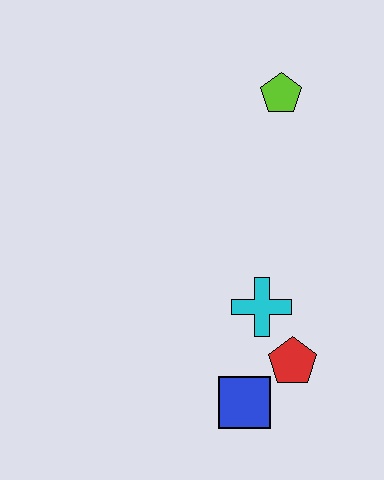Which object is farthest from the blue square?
The lime pentagon is farthest from the blue square.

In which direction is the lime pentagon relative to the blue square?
The lime pentagon is above the blue square.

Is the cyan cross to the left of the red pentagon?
Yes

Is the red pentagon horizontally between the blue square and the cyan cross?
No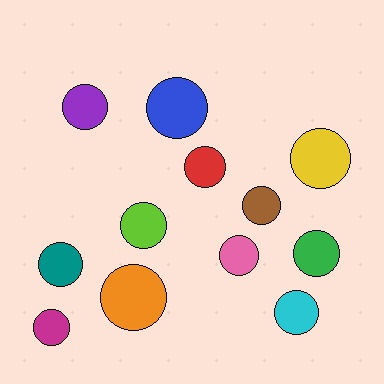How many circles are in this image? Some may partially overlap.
There are 12 circles.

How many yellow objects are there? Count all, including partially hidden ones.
There is 1 yellow object.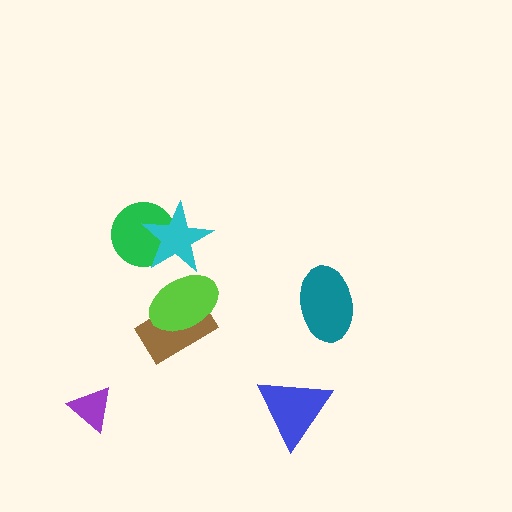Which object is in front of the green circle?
The cyan star is in front of the green circle.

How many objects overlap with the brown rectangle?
1 object overlaps with the brown rectangle.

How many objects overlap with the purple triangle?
0 objects overlap with the purple triangle.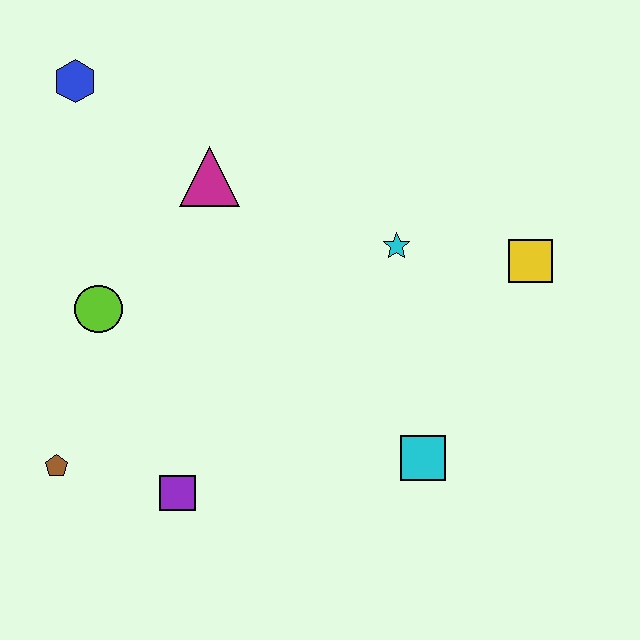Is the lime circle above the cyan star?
No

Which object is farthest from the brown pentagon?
The yellow square is farthest from the brown pentagon.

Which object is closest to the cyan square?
The cyan star is closest to the cyan square.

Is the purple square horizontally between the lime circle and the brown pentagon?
No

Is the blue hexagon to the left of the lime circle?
Yes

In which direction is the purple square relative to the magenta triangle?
The purple square is below the magenta triangle.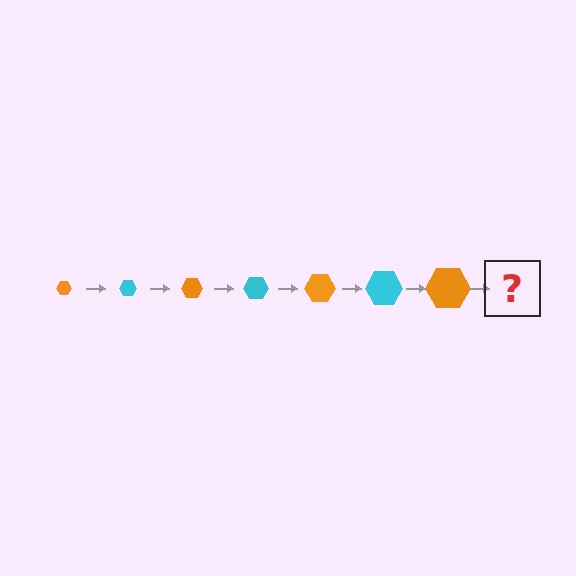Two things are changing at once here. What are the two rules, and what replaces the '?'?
The two rules are that the hexagon grows larger each step and the color cycles through orange and cyan. The '?' should be a cyan hexagon, larger than the previous one.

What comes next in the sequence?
The next element should be a cyan hexagon, larger than the previous one.